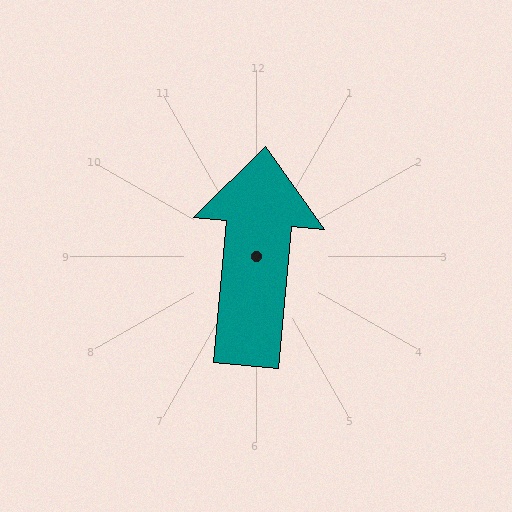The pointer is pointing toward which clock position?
Roughly 12 o'clock.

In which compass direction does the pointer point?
North.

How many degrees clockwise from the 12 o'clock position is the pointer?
Approximately 5 degrees.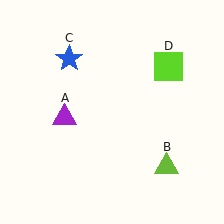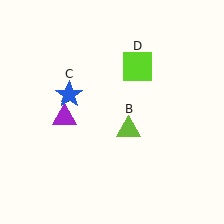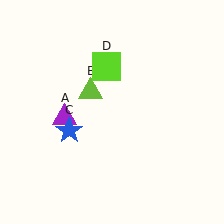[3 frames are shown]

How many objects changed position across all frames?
3 objects changed position: lime triangle (object B), blue star (object C), lime square (object D).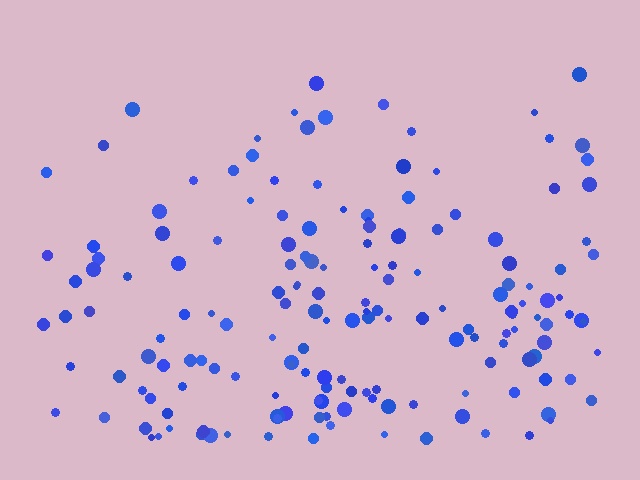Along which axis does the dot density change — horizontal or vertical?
Vertical.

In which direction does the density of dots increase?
From top to bottom, with the bottom side densest.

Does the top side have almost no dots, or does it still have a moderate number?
Still a moderate number, just noticeably fewer than the bottom.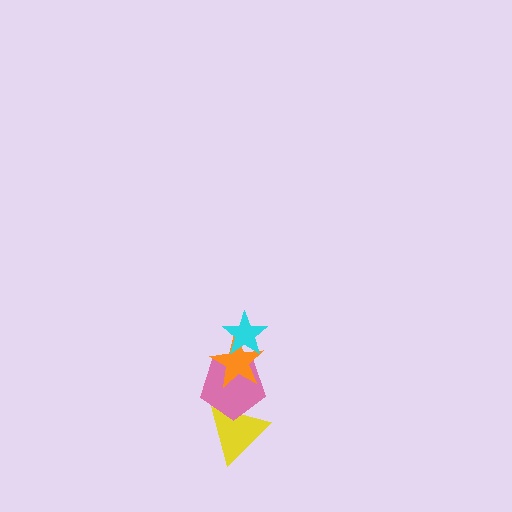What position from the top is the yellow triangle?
The yellow triangle is 4th from the top.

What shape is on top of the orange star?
The cyan star is on top of the orange star.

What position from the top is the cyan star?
The cyan star is 1st from the top.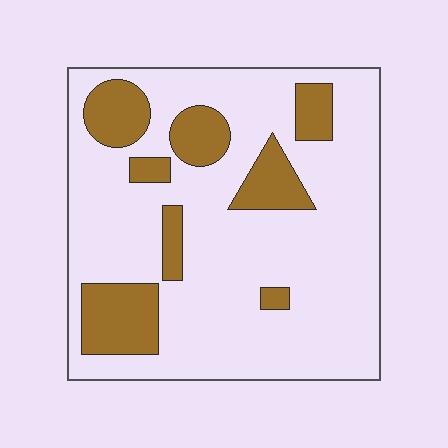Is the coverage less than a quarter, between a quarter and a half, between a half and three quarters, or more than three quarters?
Less than a quarter.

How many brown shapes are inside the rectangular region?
8.